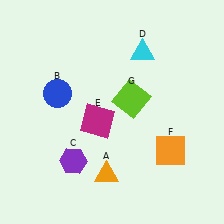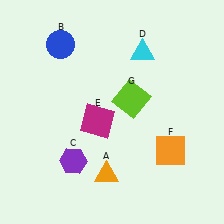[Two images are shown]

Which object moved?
The blue circle (B) moved up.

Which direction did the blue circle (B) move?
The blue circle (B) moved up.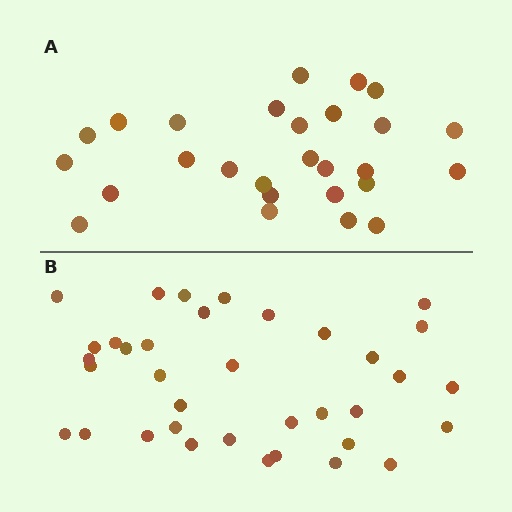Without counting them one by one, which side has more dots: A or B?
Region B (the bottom region) has more dots.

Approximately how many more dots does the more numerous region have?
Region B has roughly 8 or so more dots than region A.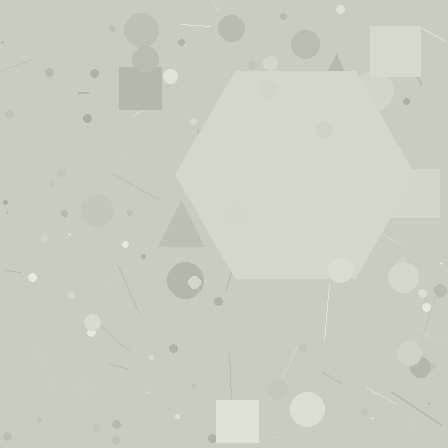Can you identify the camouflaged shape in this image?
The camouflaged shape is a hexagon.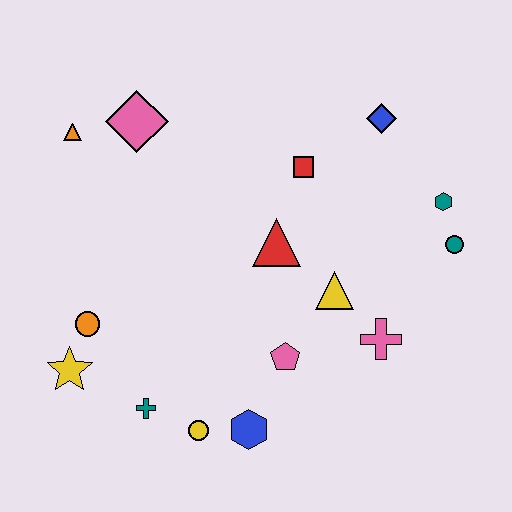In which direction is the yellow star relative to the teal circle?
The yellow star is to the left of the teal circle.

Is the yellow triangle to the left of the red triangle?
No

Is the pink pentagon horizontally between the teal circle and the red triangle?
Yes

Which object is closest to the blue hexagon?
The yellow circle is closest to the blue hexagon.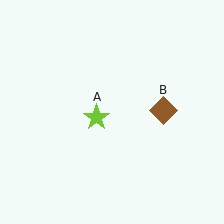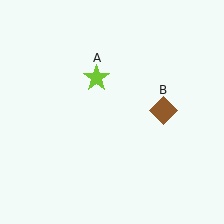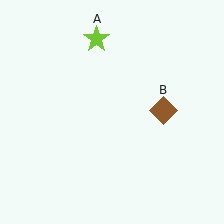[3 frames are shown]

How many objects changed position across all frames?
1 object changed position: lime star (object A).